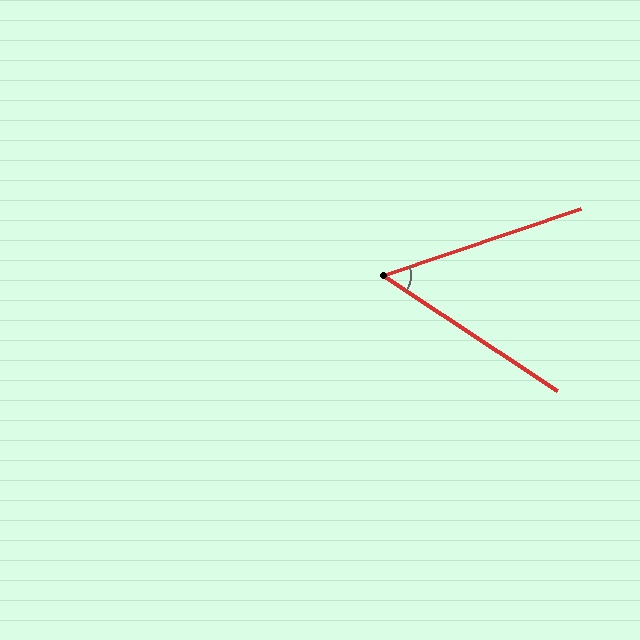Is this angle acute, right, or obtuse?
It is acute.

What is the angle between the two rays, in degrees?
Approximately 52 degrees.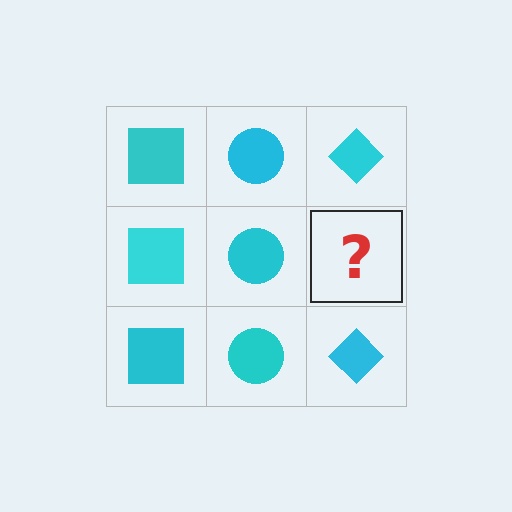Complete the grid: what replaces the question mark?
The question mark should be replaced with a cyan diamond.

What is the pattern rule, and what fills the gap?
The rule is that each column has a consistent shape. The gap should be filled with a cyan diamond.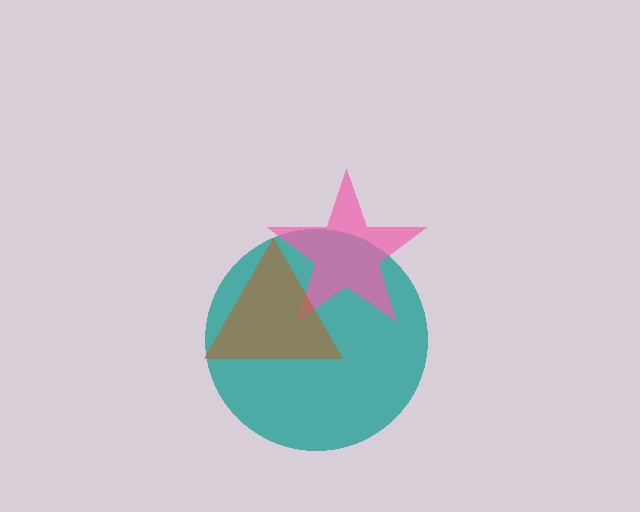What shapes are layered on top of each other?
The layered shapes are: a teal circle, a pink star, a brown triangle.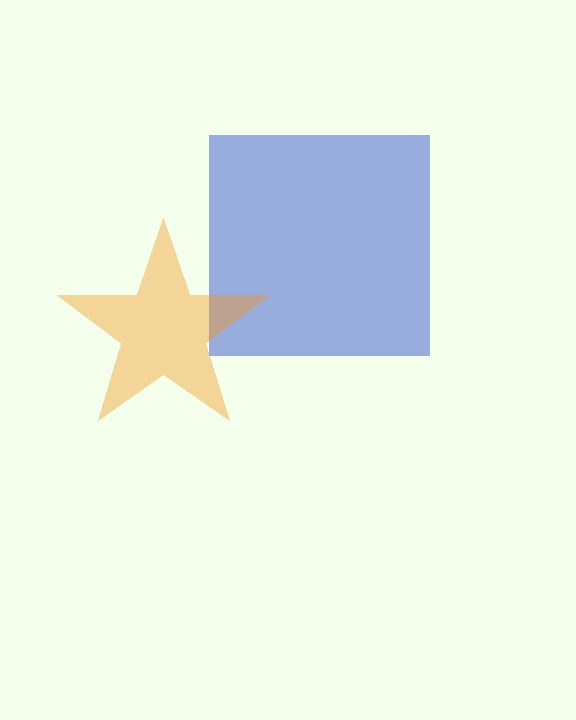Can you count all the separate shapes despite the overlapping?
Yes, there are 2 separate shapes.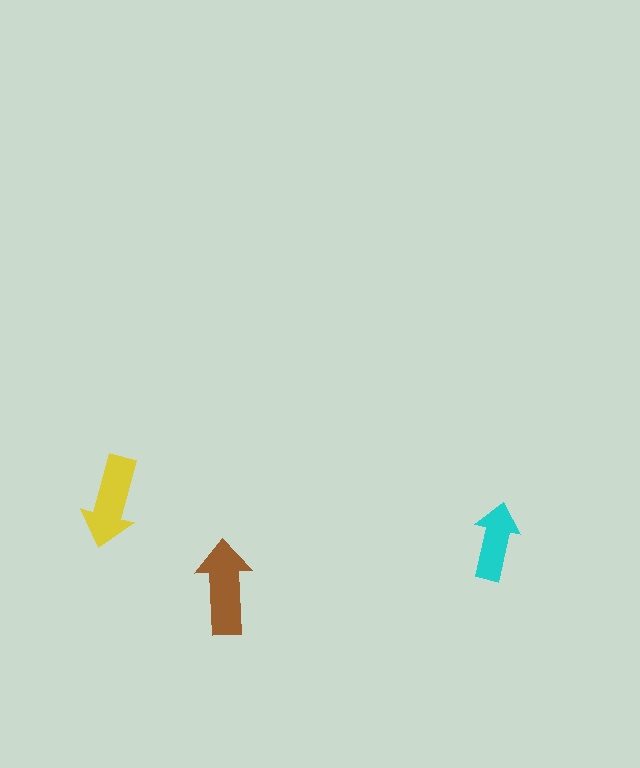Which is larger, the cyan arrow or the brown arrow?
The brown one.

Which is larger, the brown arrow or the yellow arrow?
The brown one.